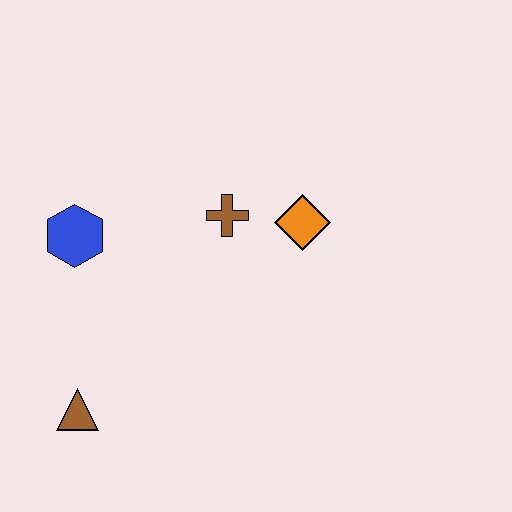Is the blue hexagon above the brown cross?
No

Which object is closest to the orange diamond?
The brown cross is closest to the orange diamond.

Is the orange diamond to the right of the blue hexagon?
Yes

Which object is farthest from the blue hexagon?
The orange diamond is farthest from the blue hexagon.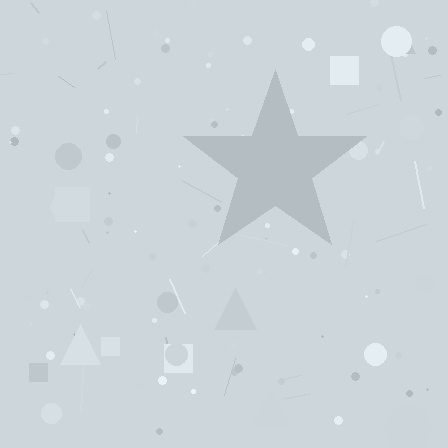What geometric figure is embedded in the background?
A star is embedded in the background.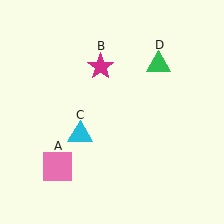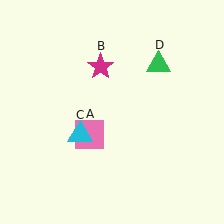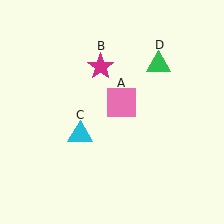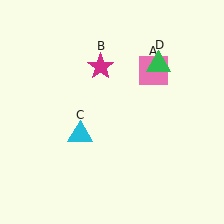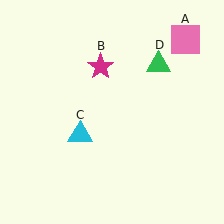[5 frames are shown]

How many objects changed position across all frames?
1 object changed position: pink square (object A).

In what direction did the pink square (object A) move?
The pink square (object A) moved up and to the right.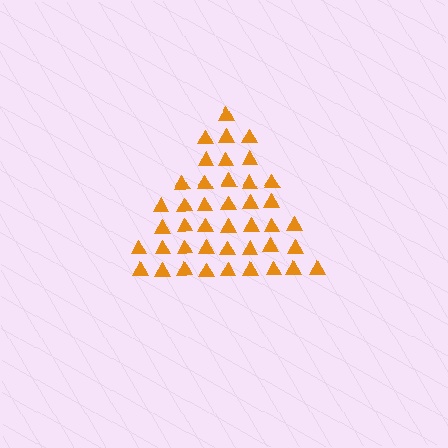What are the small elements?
The small elements are triangles.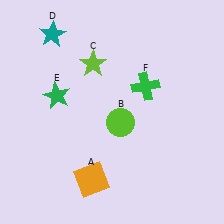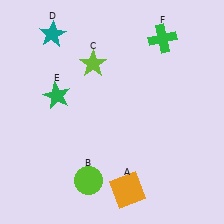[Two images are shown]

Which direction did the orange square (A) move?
The orange square (A) moved right.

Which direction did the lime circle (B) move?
The lime circle (B) moved down.